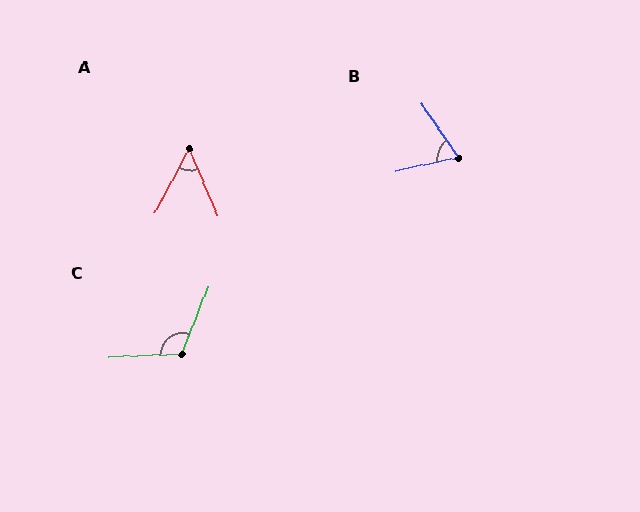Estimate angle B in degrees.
Approximately 67 degrees.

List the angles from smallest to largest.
A (52°), B (67°), C (114°).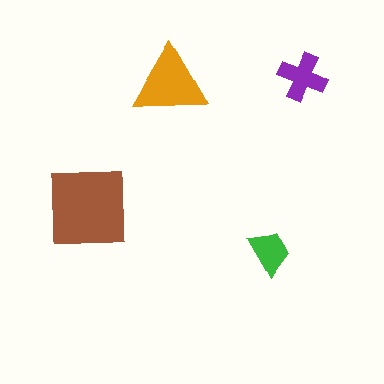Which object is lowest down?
The green trapezoid is bottommost.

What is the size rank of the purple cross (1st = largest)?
3rd.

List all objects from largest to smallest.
The brown square, the orange triangle, the purple cross, the green trapezoid.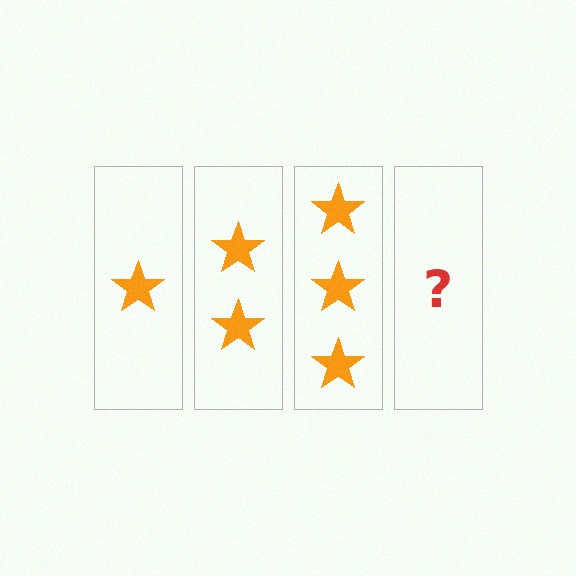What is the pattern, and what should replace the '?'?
The pattern is that each step adds one more star. The '?' should be 4 stars.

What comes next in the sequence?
The next element should be 4 stars.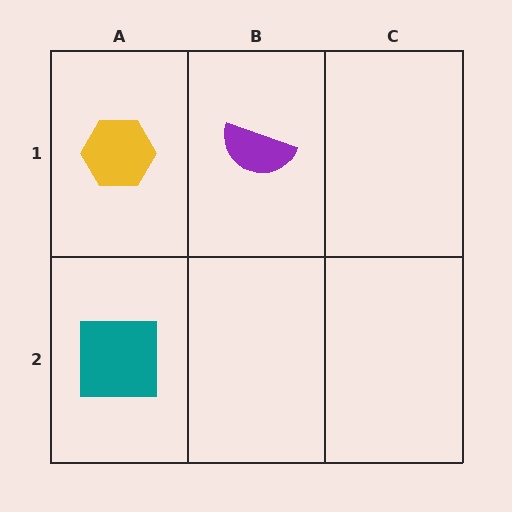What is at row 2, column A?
A teal square.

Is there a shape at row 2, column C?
No, that cell is empty.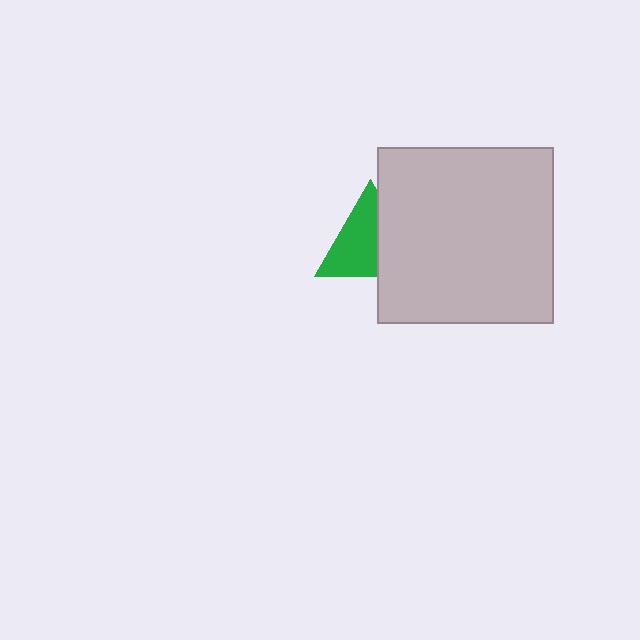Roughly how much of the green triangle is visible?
About half of it is visible (roughly 62%).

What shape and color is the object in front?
The object in front is a light gray square.